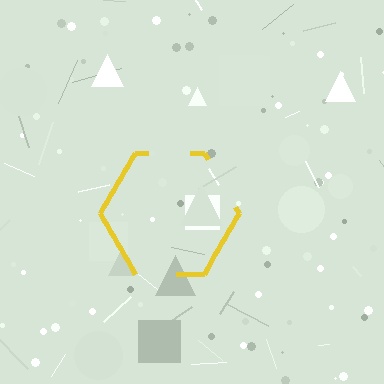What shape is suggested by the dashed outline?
The dashed outline suggests a hexagon.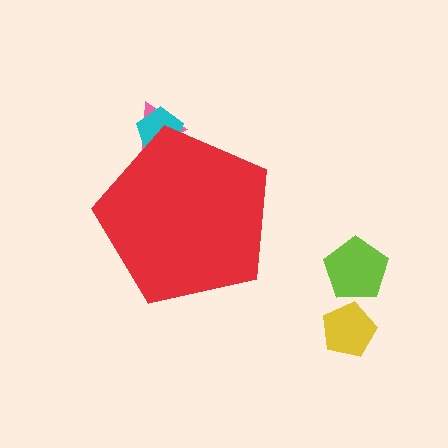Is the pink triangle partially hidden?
Yes, the pink triangle is partially hidden behind the red pentagon.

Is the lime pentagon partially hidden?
No, the lime pentagon is fully visible.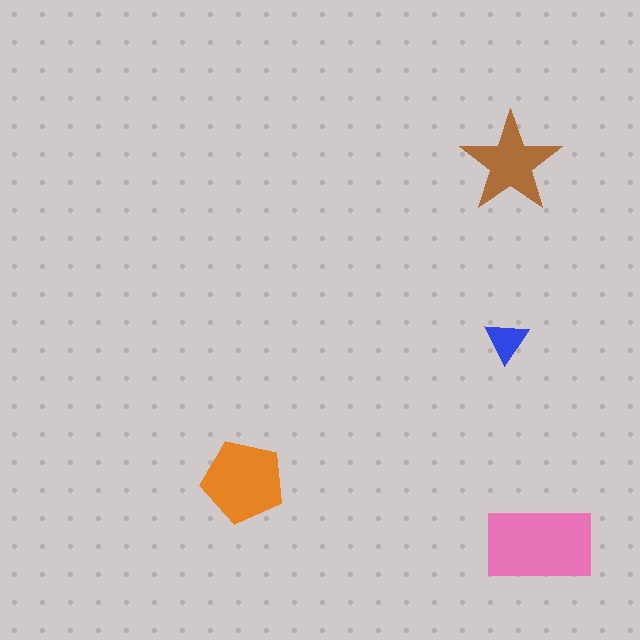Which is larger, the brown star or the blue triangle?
The brown star.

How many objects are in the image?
There are 4 objects in the image.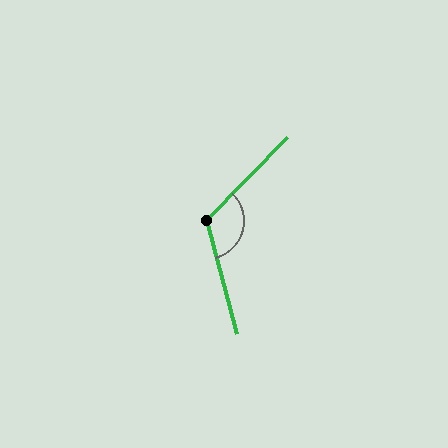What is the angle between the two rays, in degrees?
Approximately 121 degrees.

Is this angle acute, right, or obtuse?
It is obtuse.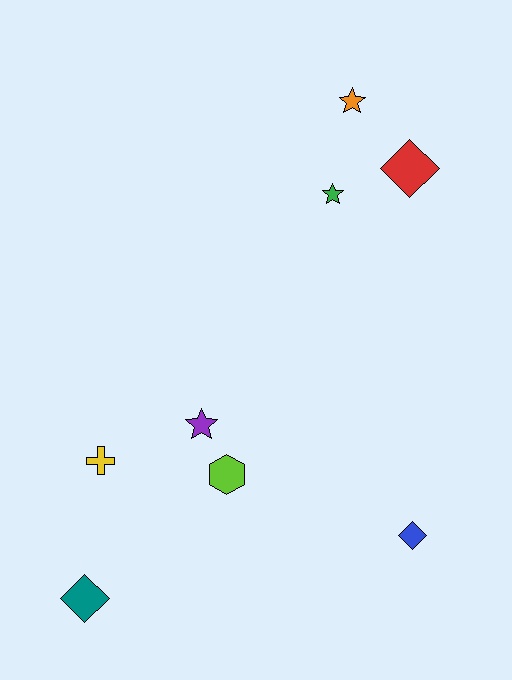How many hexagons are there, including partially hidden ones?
There is 1 hexagon.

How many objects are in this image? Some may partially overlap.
There are 8 objects.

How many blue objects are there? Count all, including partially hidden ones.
There is 1 blue object.